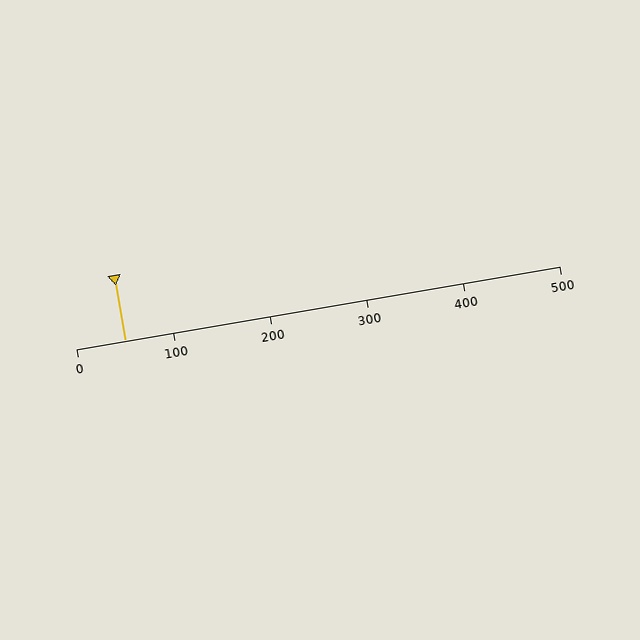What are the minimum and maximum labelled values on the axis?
The axis runs from 0 to 500.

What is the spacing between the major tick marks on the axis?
The major ticks are spaced 100 apart.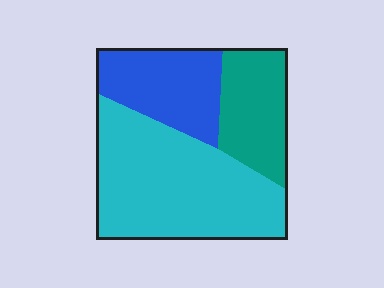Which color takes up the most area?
Cyan, at roughly 55%.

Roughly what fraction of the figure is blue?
Blue covers around 25% of the figure.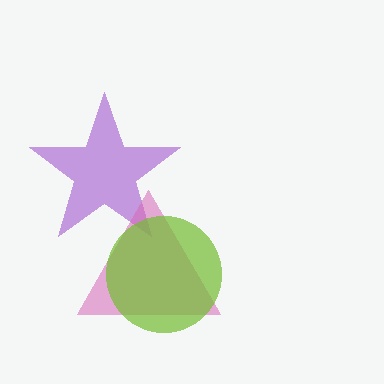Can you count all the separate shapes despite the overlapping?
Yes, there are 3 separate shapes.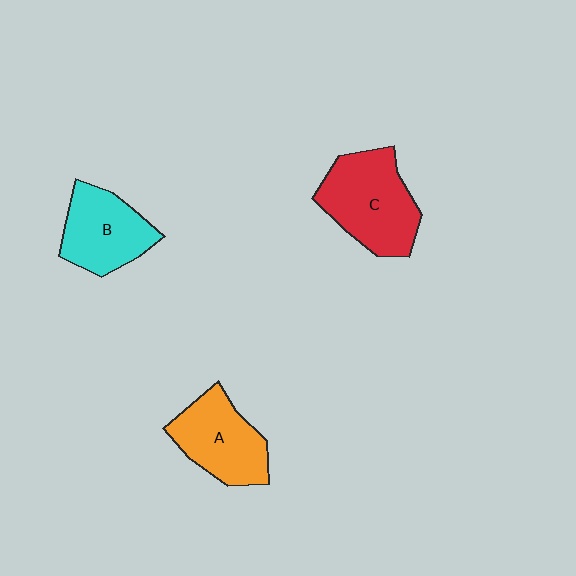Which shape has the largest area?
Shape C (red).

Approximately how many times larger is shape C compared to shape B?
Approximately 1.3 times.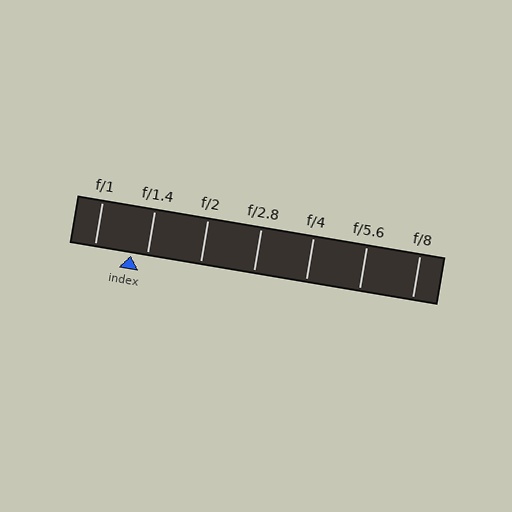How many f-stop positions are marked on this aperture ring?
There are 7 f-stop positions marked.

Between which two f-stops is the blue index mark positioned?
The index mark is between f/1 and f/1.4.